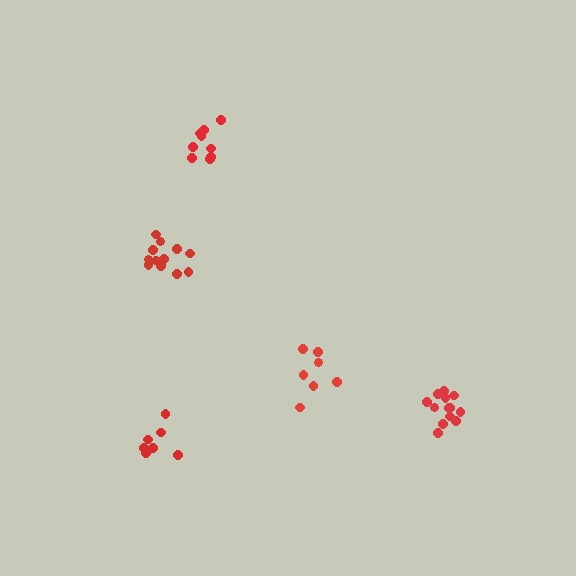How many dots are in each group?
Group 1: 13 dots, Group 2: 7 dots, Group 3: 7 dots, Group 4: 12 dots, Group 5: 9 dots (48 total).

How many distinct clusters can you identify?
There are 5 distinct clusters.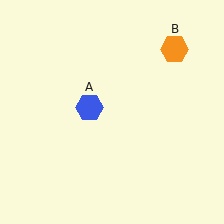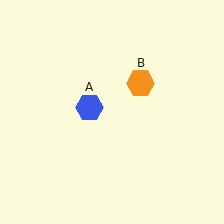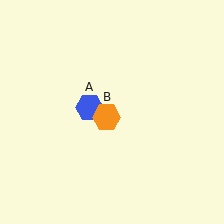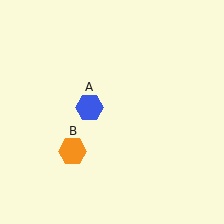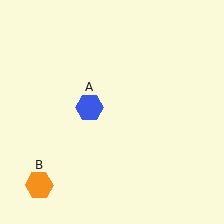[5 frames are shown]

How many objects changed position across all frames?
1 object changed position: orange hexagon (object B).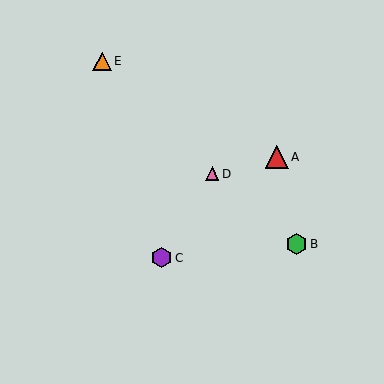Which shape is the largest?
The red triangle (labeled A) is the largest.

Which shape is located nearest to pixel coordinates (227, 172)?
The pink triangle (labeled D) at (212, 174) is nearest to that location.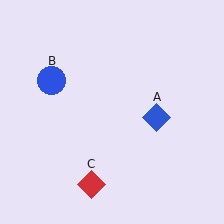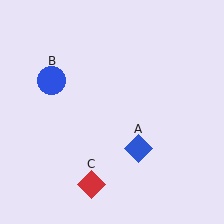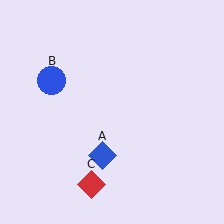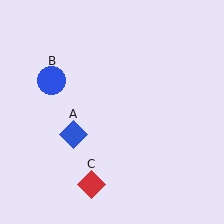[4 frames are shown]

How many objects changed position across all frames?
1 object changed position: blue diamond (object A).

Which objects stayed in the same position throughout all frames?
Blue circle (object B) and red diamond (object C) remained stationary.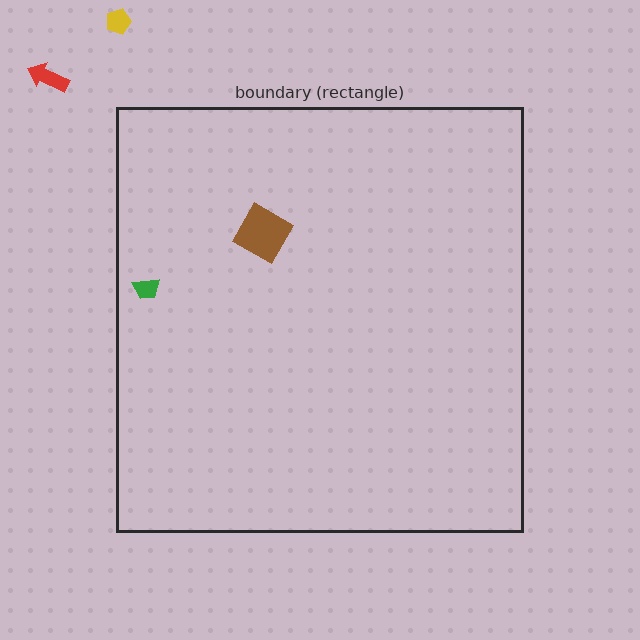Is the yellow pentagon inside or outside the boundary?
Outside.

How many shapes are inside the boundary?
2 inside, 2 outside.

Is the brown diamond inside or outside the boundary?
Inside.